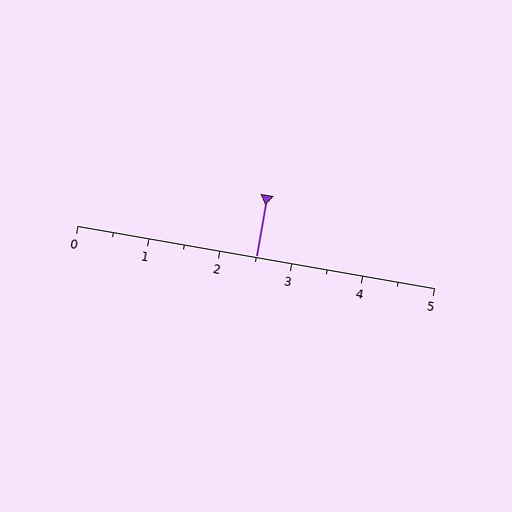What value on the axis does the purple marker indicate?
The marker indicates approximately 2.5.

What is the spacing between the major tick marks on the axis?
The major ticks are spaced 1 apart.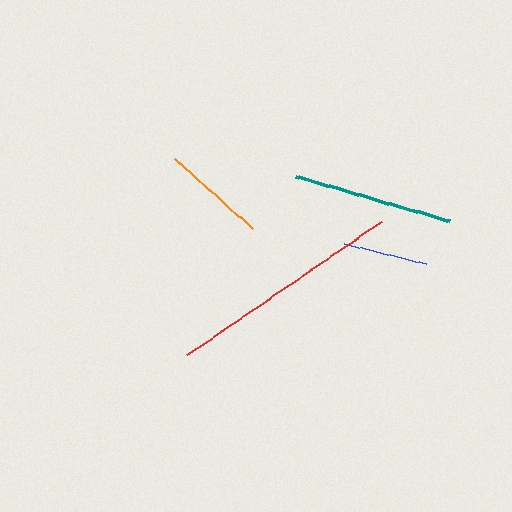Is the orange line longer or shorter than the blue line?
The orange line is longer than the blue line.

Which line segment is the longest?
The red line is the longest at approximately 237 pixels.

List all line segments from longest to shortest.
From longest to shortest: red, teal, orange, blue.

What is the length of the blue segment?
The blue segment is approximately 85 pixels long.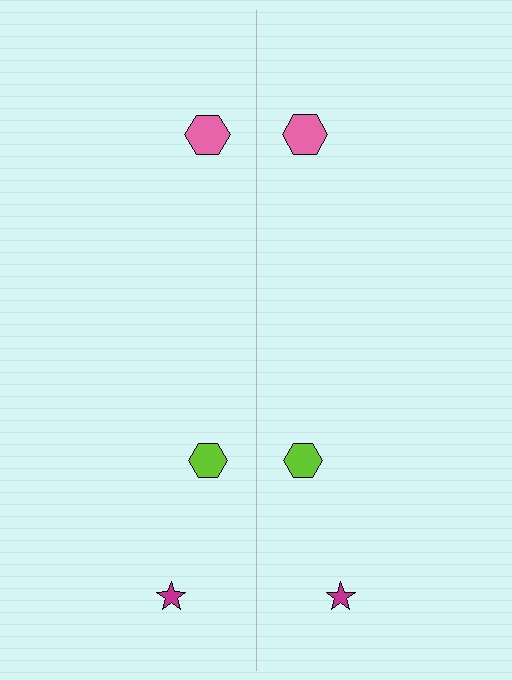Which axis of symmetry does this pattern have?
The pattern has a vertical axis of symmetry running through the center of the image.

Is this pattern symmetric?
Yes, this pattern has bilateral (reflection) symmetry.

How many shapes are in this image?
There are 6 shapes in this image.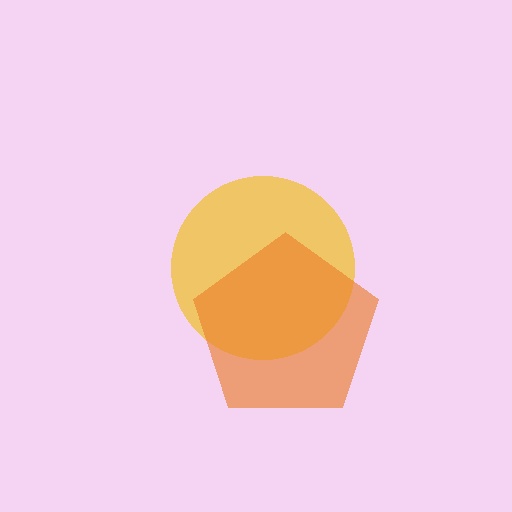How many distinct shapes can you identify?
There are 2 distinct shapes: a yellow circle, an orange pentagon.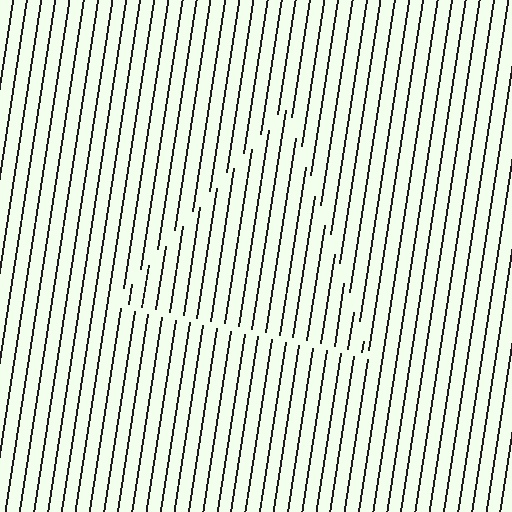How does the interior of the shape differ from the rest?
The interior of the shape contains the same grating, shifted by half a period — the contour is defined by the phase discontinuity where line-ends from the inner and outer gratings abut.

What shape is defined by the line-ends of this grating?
An illusory triangle. The interior of the shape contains the same grating, shifted by half a period — the contour is defined by the phase discontinuity where line-ends from the inner and outer gratings abut.